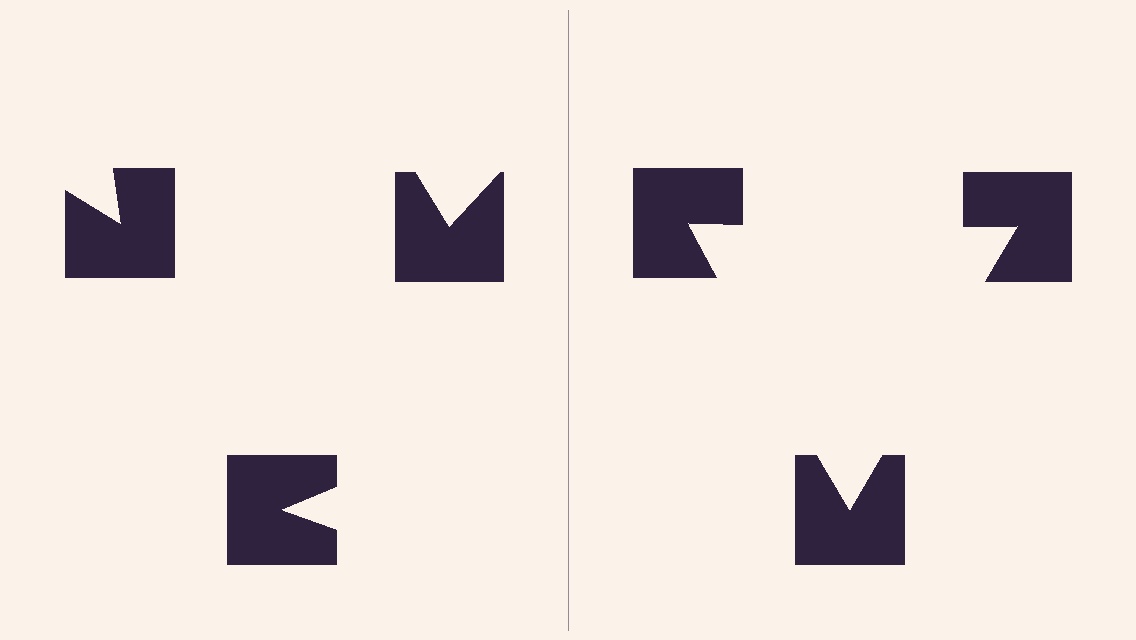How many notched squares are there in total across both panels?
6 — 3 on each side.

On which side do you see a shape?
An illusory triangle appears on the right side. On the left side the wedge cuts are rotated, so no coherent shape forms.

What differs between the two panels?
The notched squares are positioned identically on both sides; only the wedge orientations differ. On the right they align to a triangle; on the left they are misaligned.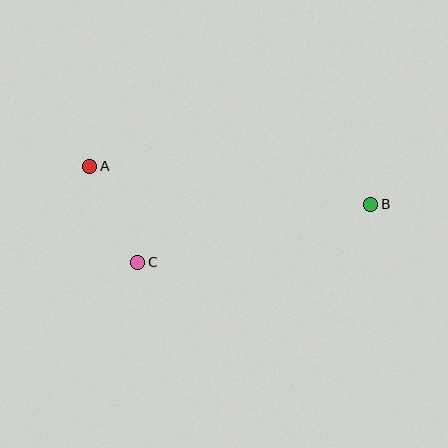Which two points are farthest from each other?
Points A and B are farthest from each other.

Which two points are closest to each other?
Points A and C are closest to each other.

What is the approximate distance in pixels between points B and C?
The distance between B and C is approximately 240 pixels.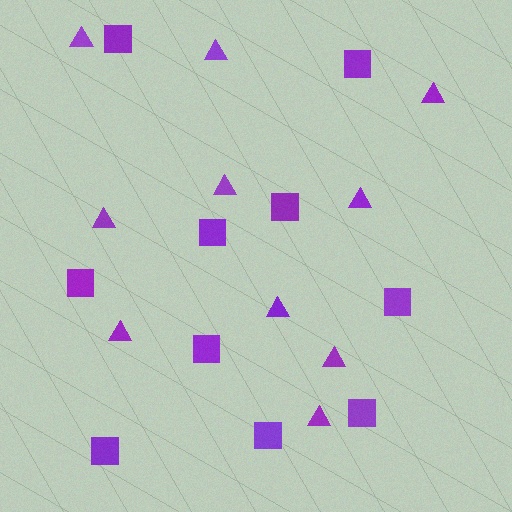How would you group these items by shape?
There are 2 groups: one group of squares (10) and one group of triangles (10).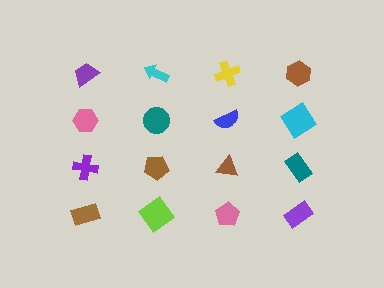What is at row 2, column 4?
A cyan diamond.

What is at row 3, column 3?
A brown triangle.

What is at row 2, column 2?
A teal circle.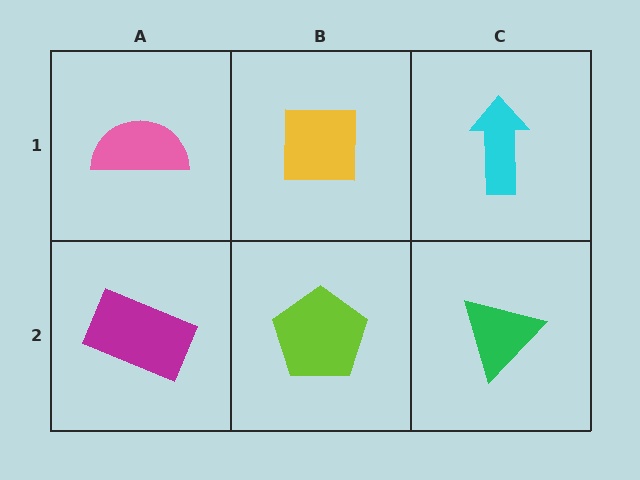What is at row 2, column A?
A magenta rectangle.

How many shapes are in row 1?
3 shapes.